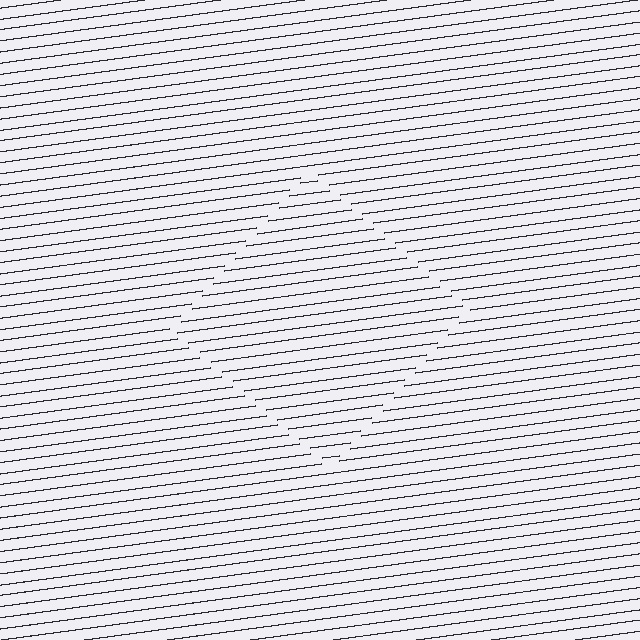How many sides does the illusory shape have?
4 sides — the line-ends trace a square.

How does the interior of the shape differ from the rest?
The interior of the shape contains the same grating, shifted by half a period — the contour is defined by the phase discontinuity where line-ends from the inner and outer gratings abut.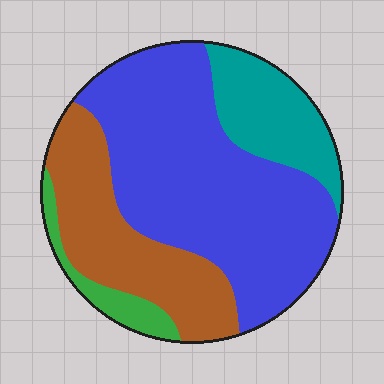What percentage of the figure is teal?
Teal takes up about one sixth (1/6) of the figure.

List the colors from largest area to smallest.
From largest to smallest: blue, brown, teal, green.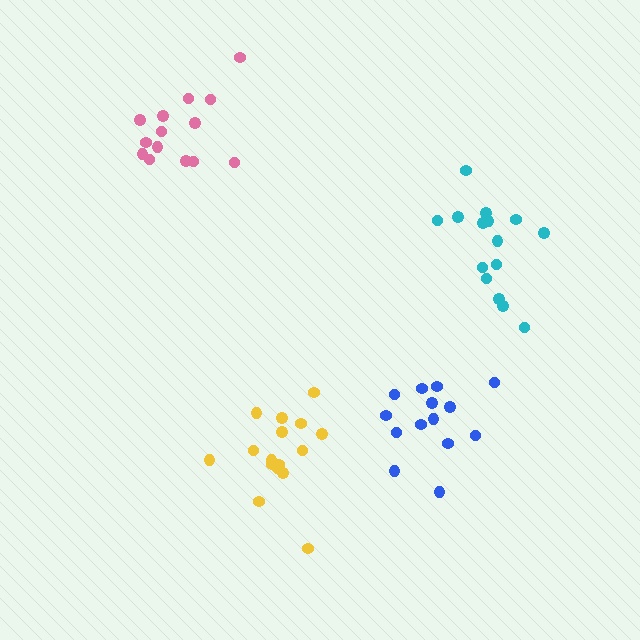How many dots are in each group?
Group 1: 14 dots, Group 2: 16 dots, Group 3: 15 dots, Group 4: 14 dots (59 total).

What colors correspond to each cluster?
The clusters are colored: pink, yellow, cyan, blue.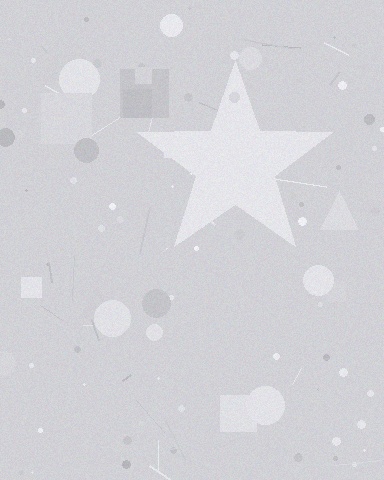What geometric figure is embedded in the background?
A star is embedded in the background.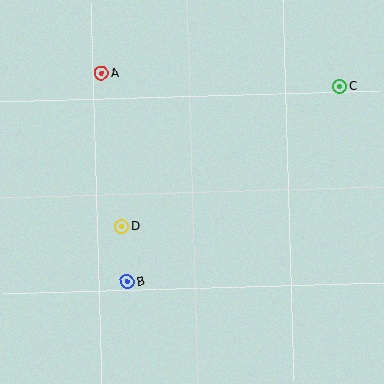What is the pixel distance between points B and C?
The distance between B and C is 288 pixels.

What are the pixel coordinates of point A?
Point A is at (101, 73).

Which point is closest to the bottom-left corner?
Point B is closest to the bottom-left corner.